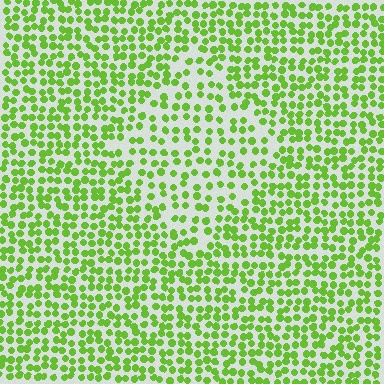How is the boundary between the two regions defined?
The boundary is defined by a change in element density (approximately 1.6x ratio). All elements are the same color, size, and shape.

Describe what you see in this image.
The image contains small lime elements arranged at two different densities. A diamond-shaped region is visible where the elements are less densely packed than the surrounding area.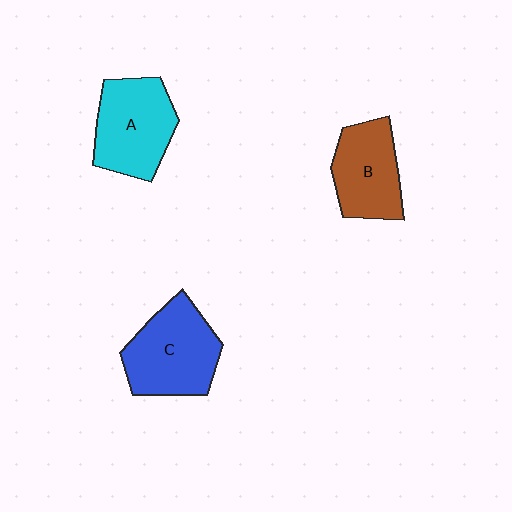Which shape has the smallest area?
Shape B (brown).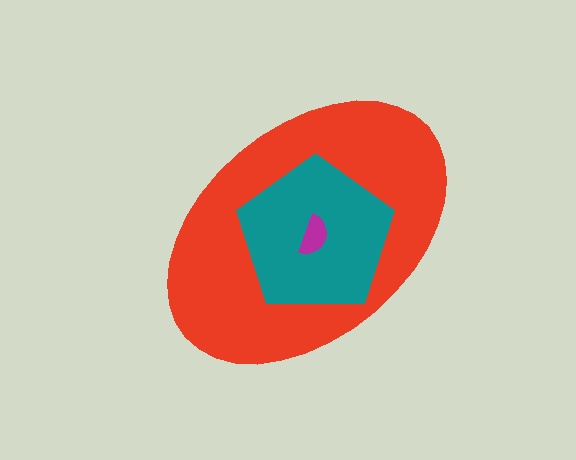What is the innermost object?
The magenta semicircle.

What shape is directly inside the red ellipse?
The teal pentagon.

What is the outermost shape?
The red ellipse.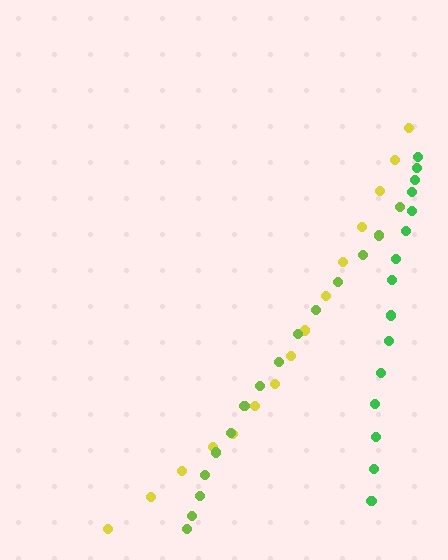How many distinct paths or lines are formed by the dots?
There are 3 distinct paths.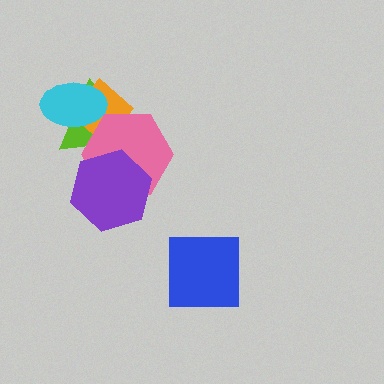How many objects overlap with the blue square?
0 objects overlap with the blue square.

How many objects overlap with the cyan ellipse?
2 objects overlap with the cyan ellipse.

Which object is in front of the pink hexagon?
The purple hexagon is in front of the pink hexagon.